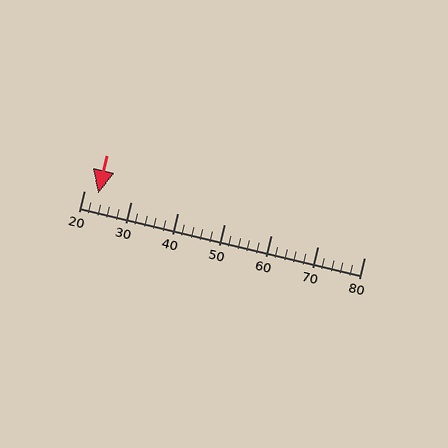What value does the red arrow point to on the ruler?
The red arrow points to approximately 23.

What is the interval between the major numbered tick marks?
The major tick marks are spaced 10 units apart.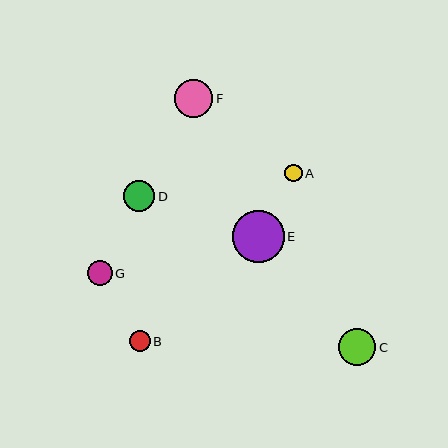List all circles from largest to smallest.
From largest to smallest: E, F, C, D, G, B, A.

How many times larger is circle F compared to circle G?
Circle F is approximately 1.5 times the size of circle G.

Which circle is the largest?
Circle E is the largest with a size of approximately 51 pixels.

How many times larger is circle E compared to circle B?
Circle E is approximately 2.5 times the size of circle B.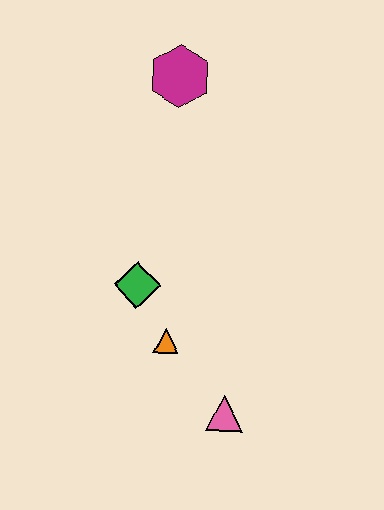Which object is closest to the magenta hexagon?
The green diamond is closest to the magenta hexagon.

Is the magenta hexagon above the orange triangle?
Yes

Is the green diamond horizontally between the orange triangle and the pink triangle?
No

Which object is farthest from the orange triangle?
The magenta hexagon is farthest from the orange triangle.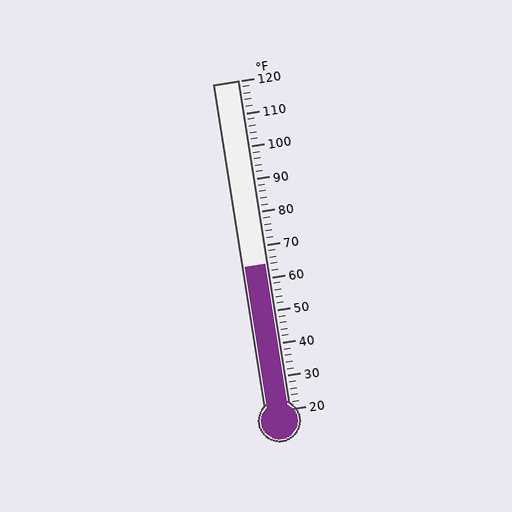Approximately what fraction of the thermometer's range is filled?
The thermometer is filled to approximately 45% of its range.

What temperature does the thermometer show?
The thermometer shows approximately 64°F.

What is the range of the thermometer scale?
The thermometer scale ranges from 20°F to 120°F.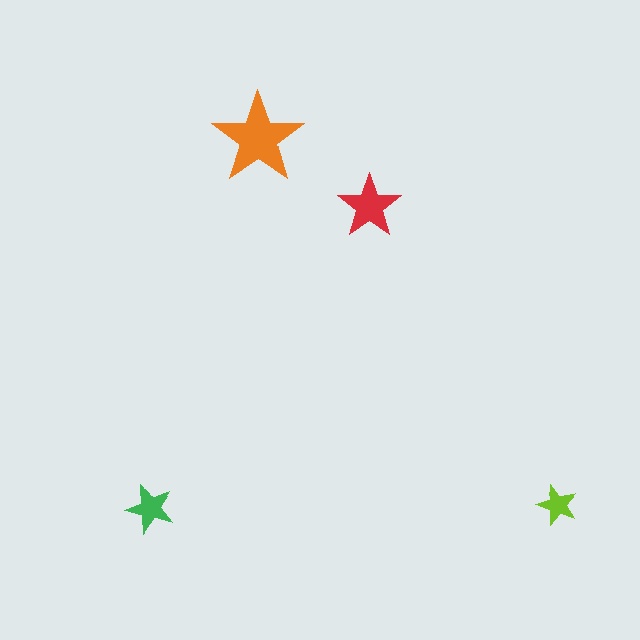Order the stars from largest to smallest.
the orange one, the red one, the green one, the lime one.